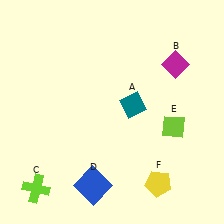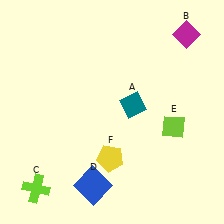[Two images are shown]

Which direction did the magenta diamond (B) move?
The magenta diamond (B) moved up.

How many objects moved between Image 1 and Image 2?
2 objects moved between the two images.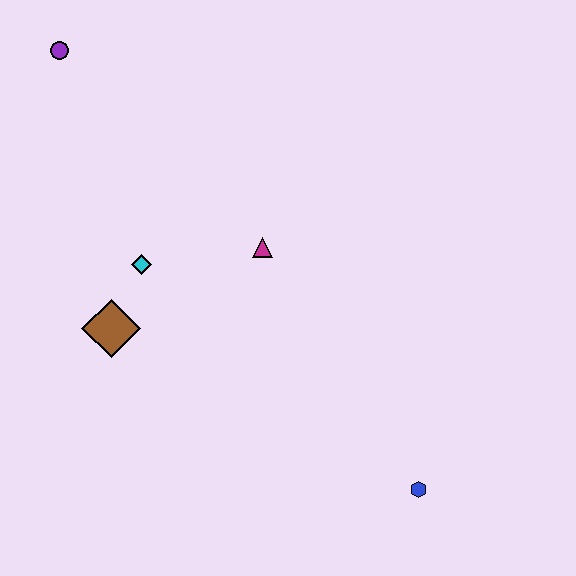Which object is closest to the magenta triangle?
The cyan diamond is closest to the magenta triangle.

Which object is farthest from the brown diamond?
The blue hexagon is farthest from the brown diamond.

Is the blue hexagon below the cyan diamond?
Yes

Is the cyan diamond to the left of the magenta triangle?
Yes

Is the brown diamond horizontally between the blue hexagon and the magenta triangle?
No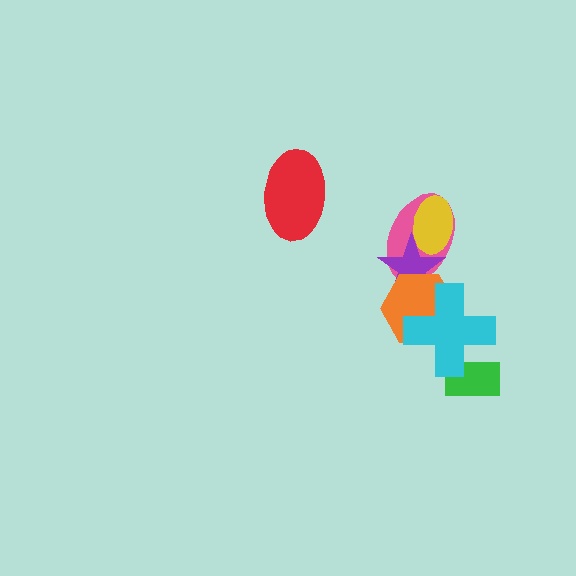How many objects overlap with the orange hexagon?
3 objects overlap with the orange hexagon.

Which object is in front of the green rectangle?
The cyan cross is in front of the green rectangle.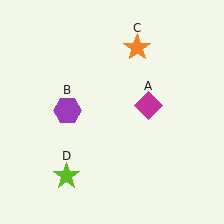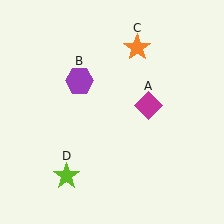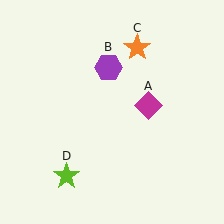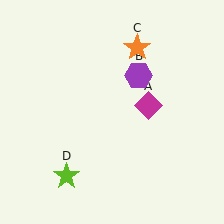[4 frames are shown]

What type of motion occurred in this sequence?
The purple hexagon (object B) rotated clockwise around the center of the scene.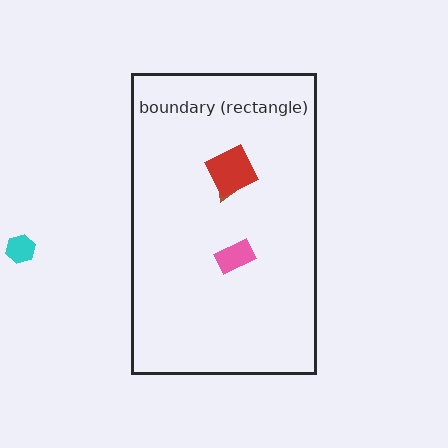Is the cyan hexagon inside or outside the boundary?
Outside.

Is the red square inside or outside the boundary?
Inside.